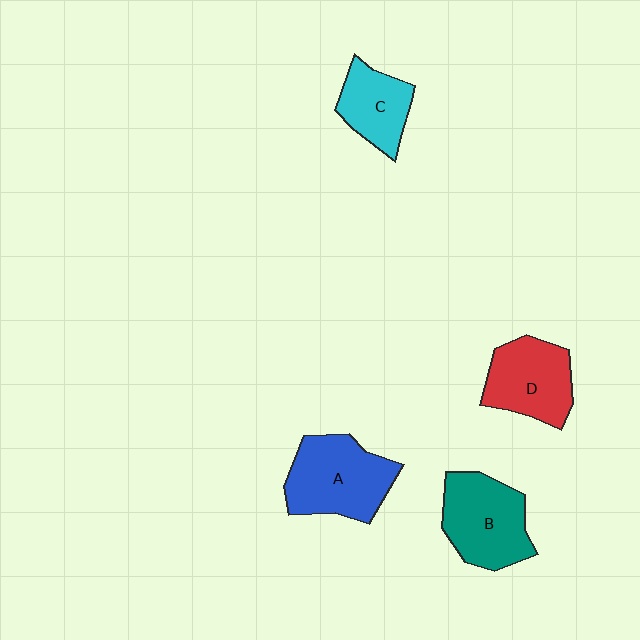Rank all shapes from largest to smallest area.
From largest to smallest: A (blue), B (teal), D (red), C (cyan).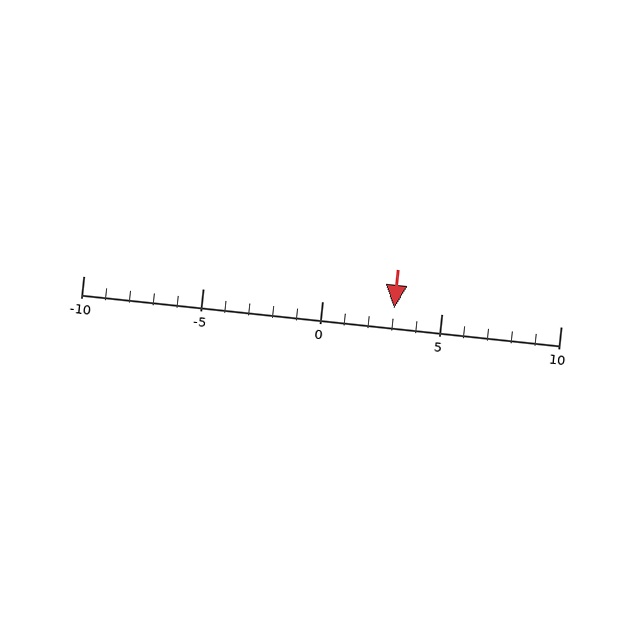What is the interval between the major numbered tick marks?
The major tick marks are spaced 5 units apart.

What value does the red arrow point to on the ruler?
The red arrow points to approximately 3.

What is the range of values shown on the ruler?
The ruler shows values from -10 to 10.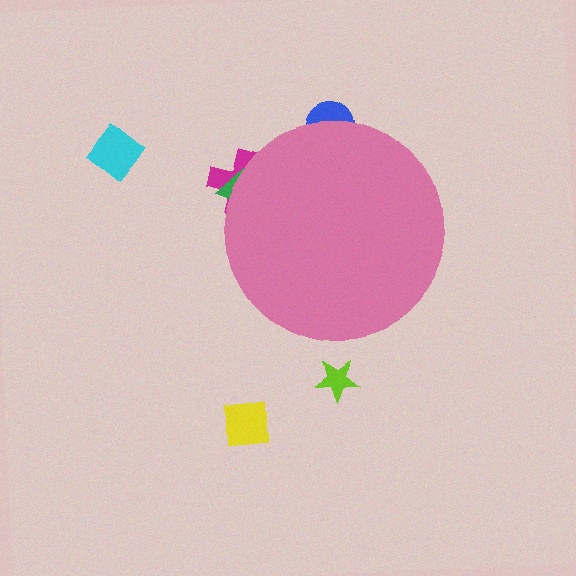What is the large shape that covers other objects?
A pink circle.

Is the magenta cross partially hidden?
Yes, the magenta cross is partially hidden behind the pink circle.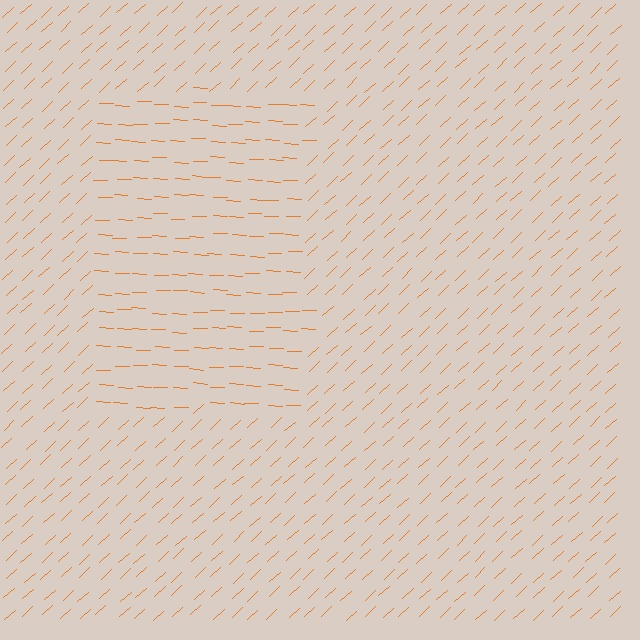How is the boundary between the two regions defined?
The boundary is defined purely by a change in line orientation (approximately 45 degrees difference). All lines are the same color and thickness.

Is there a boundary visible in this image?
Yes, there is a texture boundary formed by a change in line orientation.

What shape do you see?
I see a rectangle.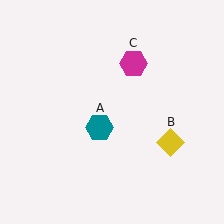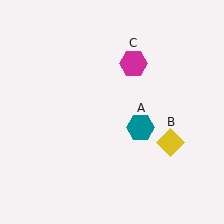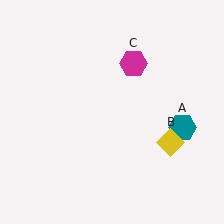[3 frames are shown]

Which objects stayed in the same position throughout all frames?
Yellow diamond (object B) and magenta hexagon (object C) remained stationary.